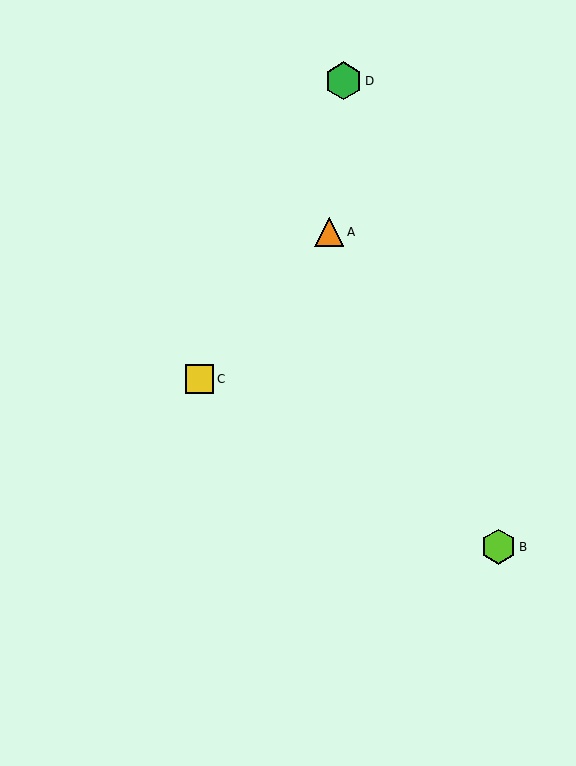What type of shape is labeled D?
Shape D is a green hexagon.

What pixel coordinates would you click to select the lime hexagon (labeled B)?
Click at (498, 547) to select the lime hexagon B.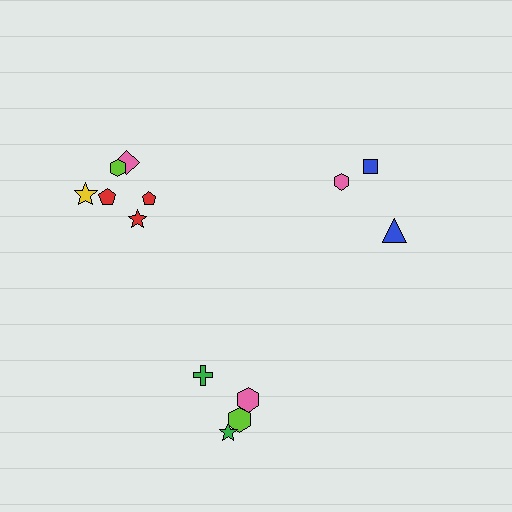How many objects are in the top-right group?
There are 3 objects.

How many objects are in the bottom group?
There are 4 objects.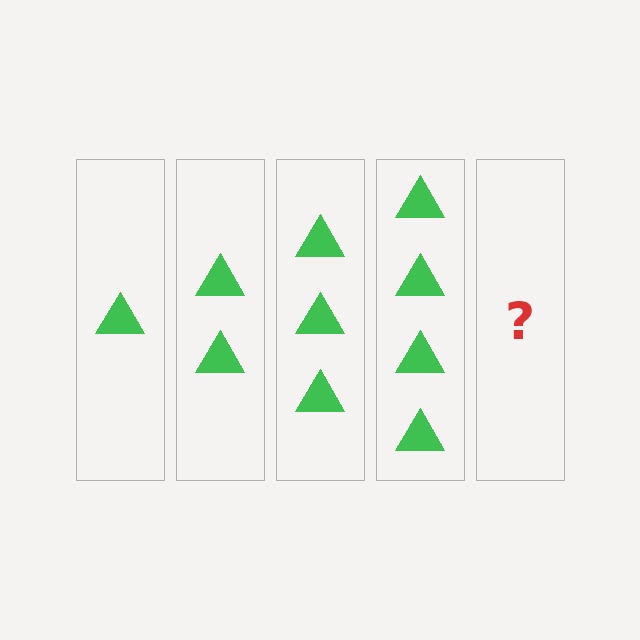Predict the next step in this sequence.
The next step is 5 triangles.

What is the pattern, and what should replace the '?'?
The pattern is that each step adds one more triangle. The '?' should be 5 triangles.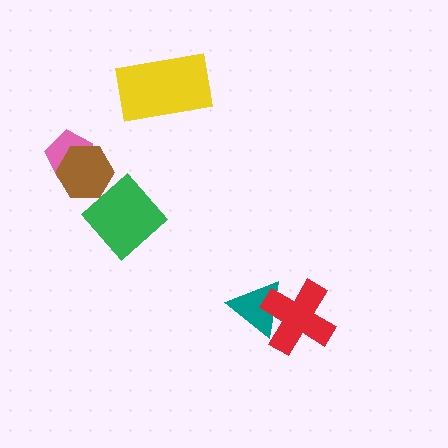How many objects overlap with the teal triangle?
1 object overlaps with the teal triangle.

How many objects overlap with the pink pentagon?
1 object overlaps with the pink pentagon.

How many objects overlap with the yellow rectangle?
0 objects overlap with the yellow rectangle.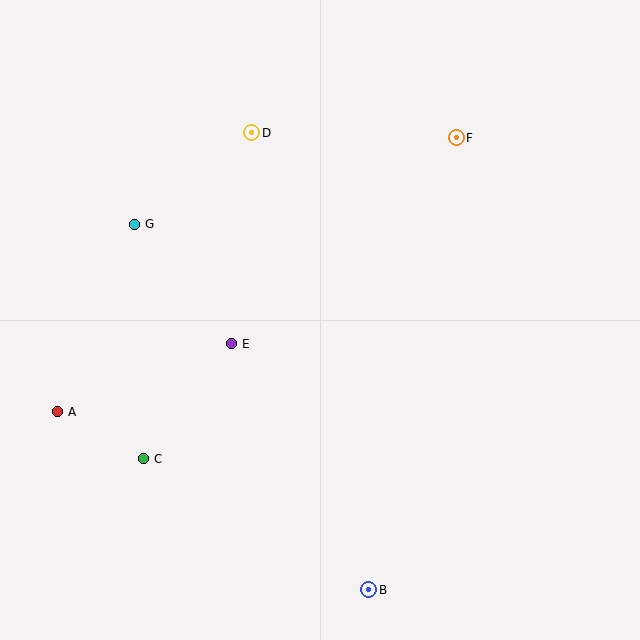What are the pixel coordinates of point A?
Point A is at (58, 412).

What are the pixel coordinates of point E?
Point E is at (232, 344).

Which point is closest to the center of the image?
Point E at (232, 344) is closest to the center.